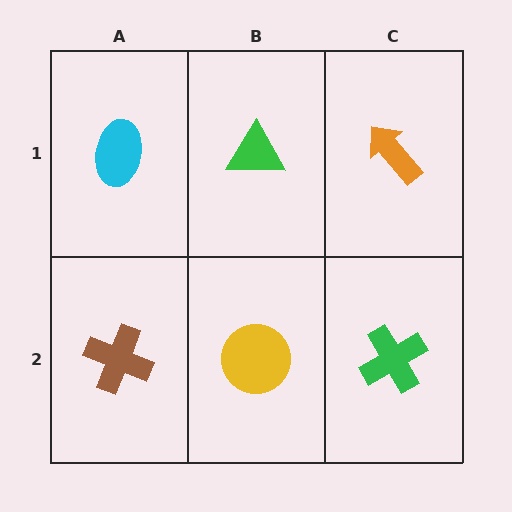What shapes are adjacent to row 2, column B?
A green triangle (row 1, column B), a brown cross (row 2, column A), a green cross (row 2, column C).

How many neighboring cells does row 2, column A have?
2.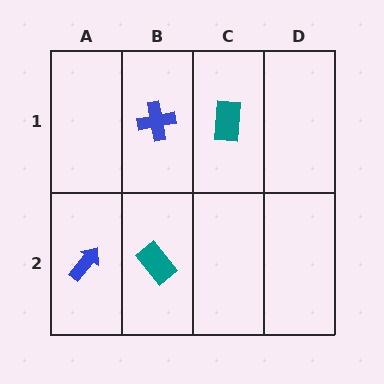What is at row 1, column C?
A teal rectangle.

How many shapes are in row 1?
2 shapes.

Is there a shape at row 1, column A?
No, that cell is empty.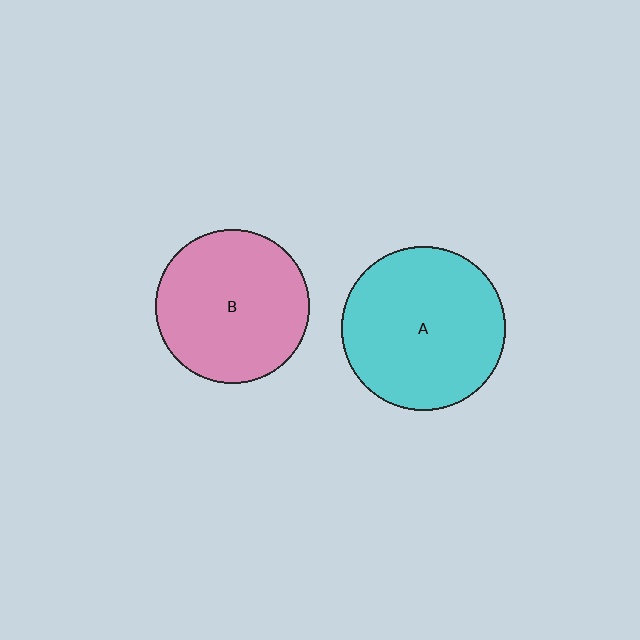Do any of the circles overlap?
No, none of the circles overlap.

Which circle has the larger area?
Circle A (cyan).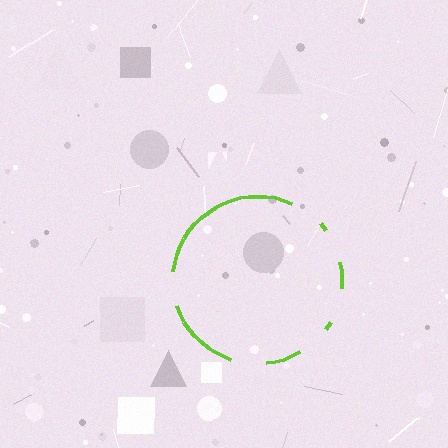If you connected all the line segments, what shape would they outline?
They would outline a circle.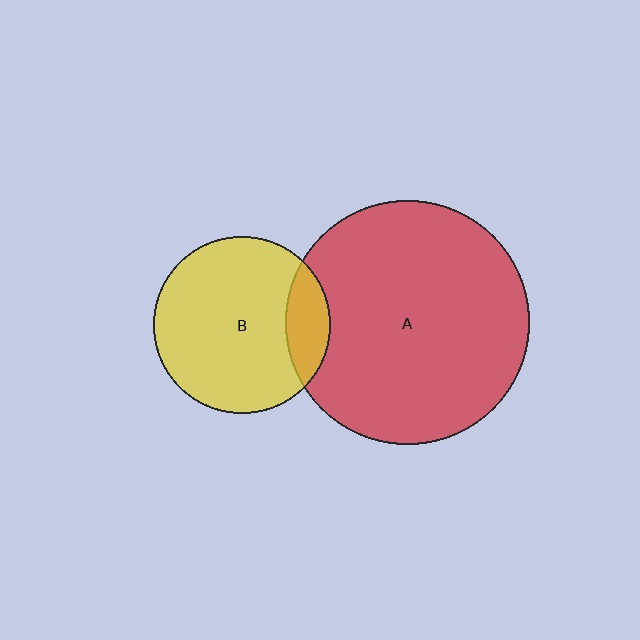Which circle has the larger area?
Circle A (red).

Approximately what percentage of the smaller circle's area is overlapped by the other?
Approximately 15%.